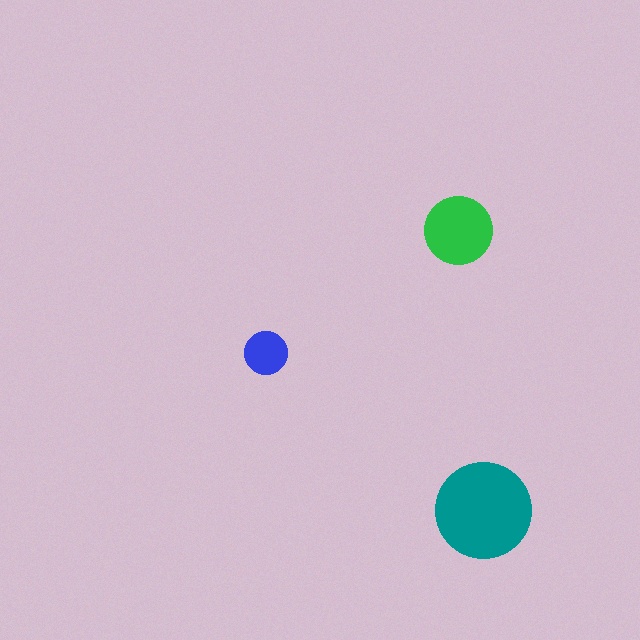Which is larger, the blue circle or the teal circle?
The teal one.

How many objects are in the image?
There are 3 objects in the image.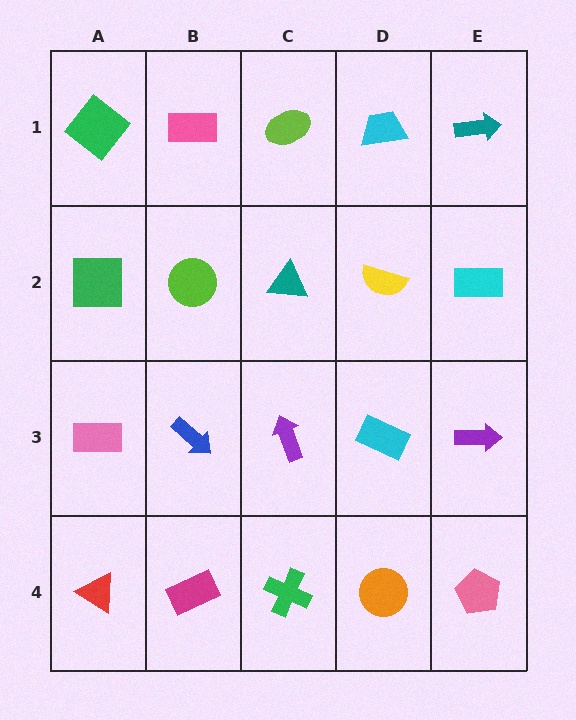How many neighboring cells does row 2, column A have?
3.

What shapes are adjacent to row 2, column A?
A green diamond (row 1, column A), a pink rectangle (row 3, column A), a lime circle (row 2, column B).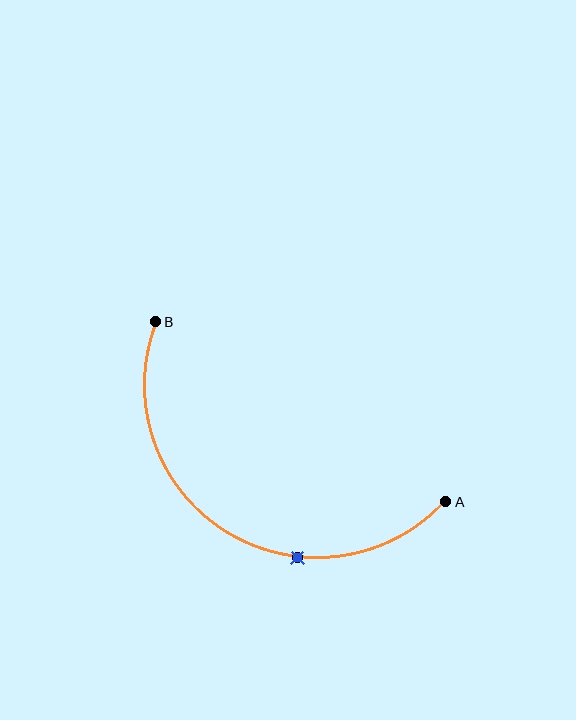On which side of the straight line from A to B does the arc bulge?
The arc bulges below the straight line connecting A and B.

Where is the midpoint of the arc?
The arc midpoint is the point on the curve farthest from the straight line joining A and B. It sits below that line.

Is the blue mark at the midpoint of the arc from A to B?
No. The blue mark lies on the arc but is closer to endpoint A. The arc midpoint would be at the point on the curve equidistant along the arc from both A and B.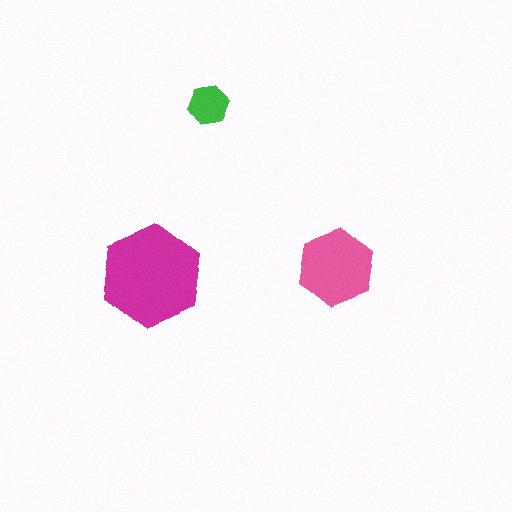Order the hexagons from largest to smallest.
the magenta one, the pink one, the green one.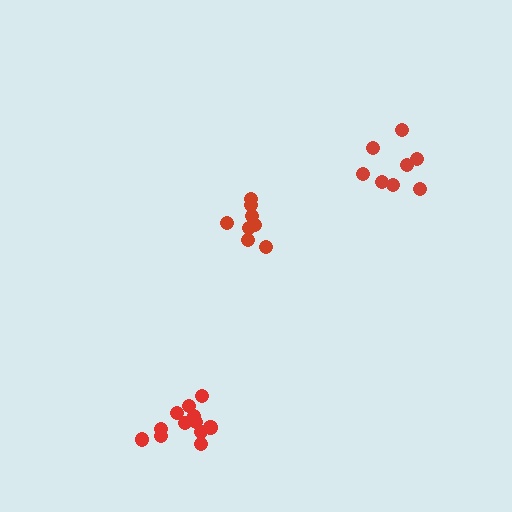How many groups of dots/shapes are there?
There are 3 groups.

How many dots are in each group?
Group 1: 8 dots, Group 2: 12 dots, Group 3: 8 dots (28 total).